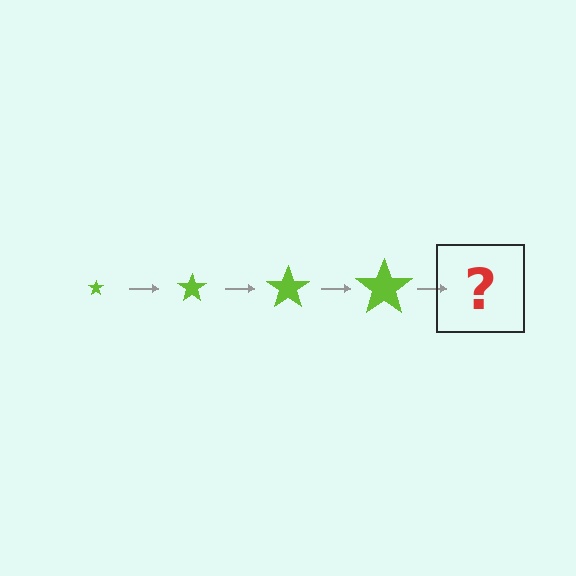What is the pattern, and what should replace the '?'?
The pattern is that the star gets progressively larger each step. The '?' should be a lime star, larger than the previous one.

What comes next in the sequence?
The next element should be a lime star, larger than the previous one.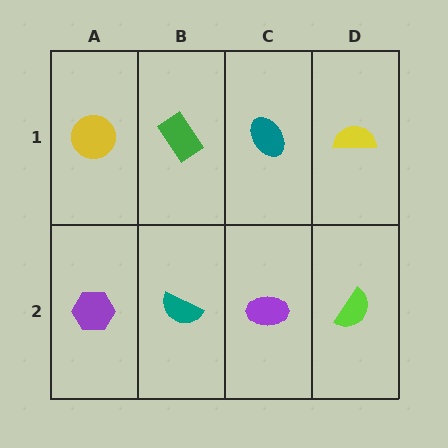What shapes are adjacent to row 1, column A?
A purple hexagon (row 2, column A), a green rectangle (row 1, column B).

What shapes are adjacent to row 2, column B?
A green rectangle (row 1, column B), a purple hexagon (row 2, column A), a purple ellipse (row 2, column C).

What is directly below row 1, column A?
A purple hexagon.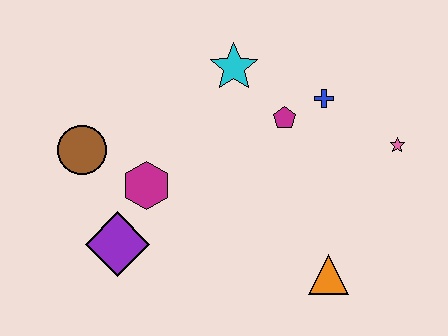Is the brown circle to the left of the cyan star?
Yes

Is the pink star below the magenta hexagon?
No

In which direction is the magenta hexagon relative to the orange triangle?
The magenta hexagon is to the left of the orange triangle.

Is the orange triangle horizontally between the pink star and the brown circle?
Yes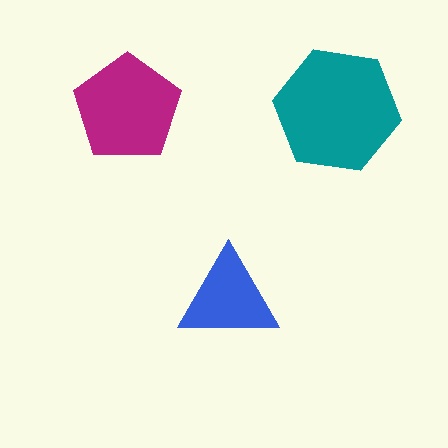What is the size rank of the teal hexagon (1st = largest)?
1st.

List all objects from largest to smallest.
The teal hexagon, the magenta pentagon, the blue triangle.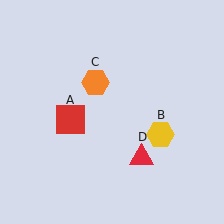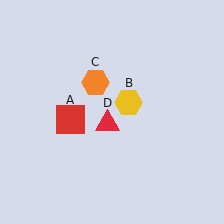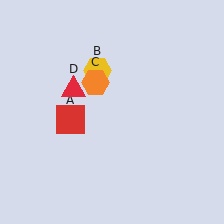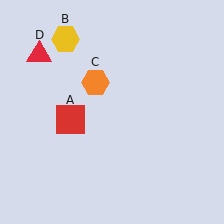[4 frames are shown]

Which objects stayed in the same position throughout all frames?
Red square (object A) and orange hexagon (object C) remained stationary.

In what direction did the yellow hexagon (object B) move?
The yellow hexagon (object B) moved up and to the left.